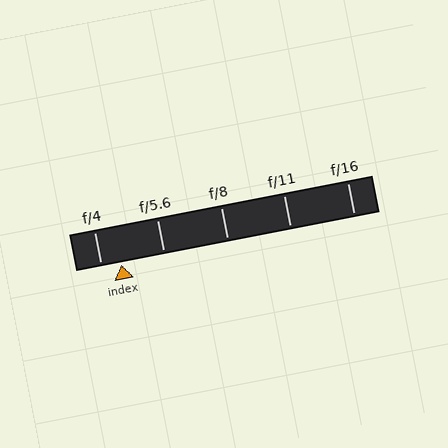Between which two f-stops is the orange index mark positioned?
The index mark is between f/4 and f/5.6.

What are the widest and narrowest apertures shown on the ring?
The widest aperture shown is f/4 and the narrowest is f/16.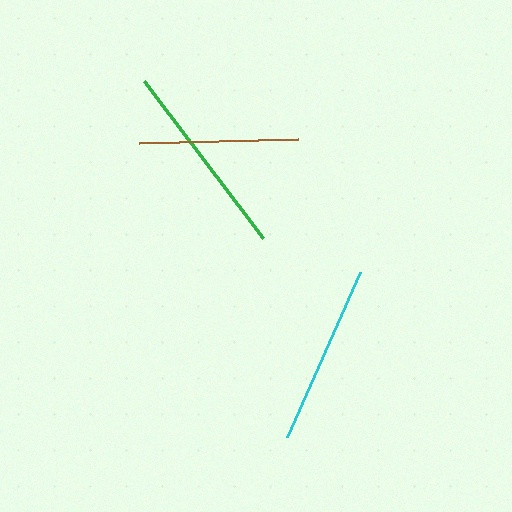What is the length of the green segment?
The green segment is approximately 197 pixels long.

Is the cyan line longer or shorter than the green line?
The green line is longer than the cyan line.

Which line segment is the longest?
The green line is the longest at approximately 197 pixels.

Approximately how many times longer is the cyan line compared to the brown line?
The cyan line is approximately 1.1 times the length of the brown line.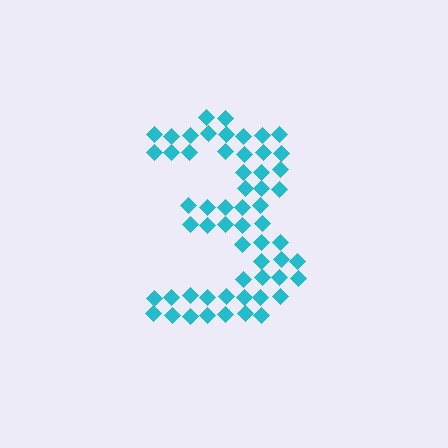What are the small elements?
The small elements are diamonds.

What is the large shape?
The large shape is the digit 3.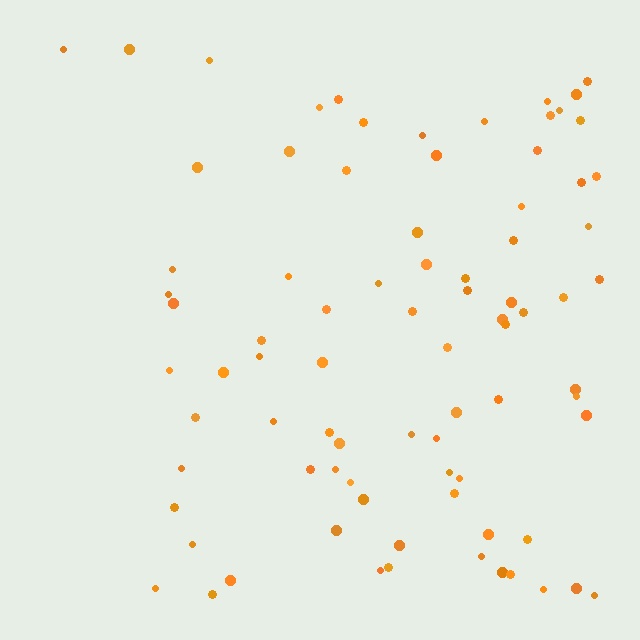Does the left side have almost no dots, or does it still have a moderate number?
Still a moderate number, just noticeably fewer than the right.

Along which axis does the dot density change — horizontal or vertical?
Horizontal.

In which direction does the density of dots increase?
From left to right, with the right side densest.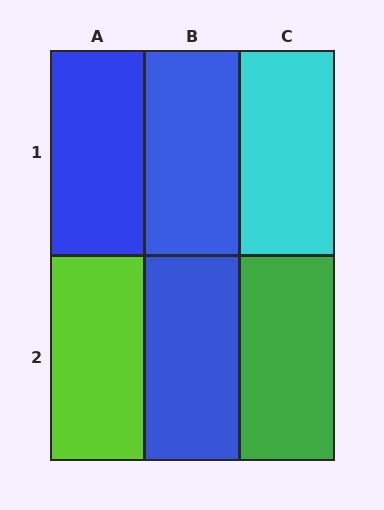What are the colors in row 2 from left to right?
Lime, blue, green.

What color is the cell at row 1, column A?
Blue.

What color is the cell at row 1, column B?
Blue.